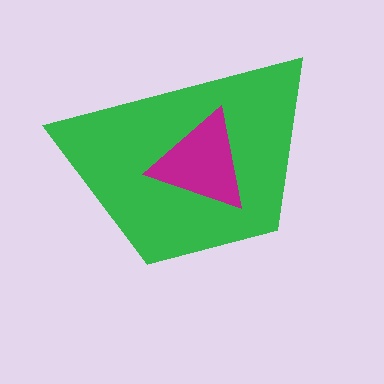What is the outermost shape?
The green trapezoid.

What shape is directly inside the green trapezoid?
The magenta triangle.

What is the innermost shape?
The magenta triangle.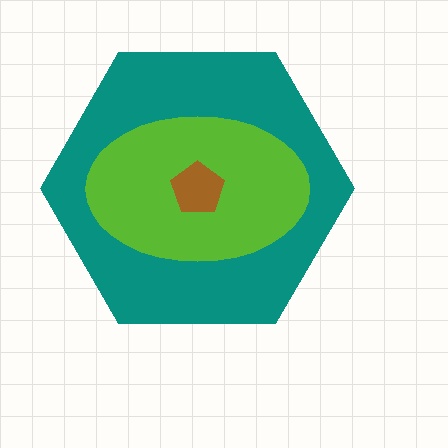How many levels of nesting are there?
3.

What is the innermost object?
The brown pentagon.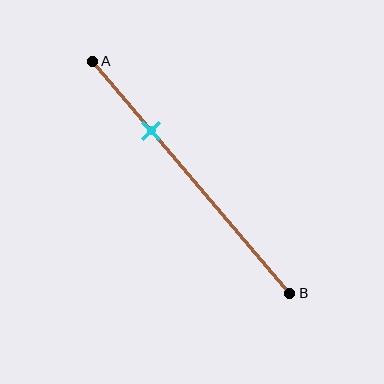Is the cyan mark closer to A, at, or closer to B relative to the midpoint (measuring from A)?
The cyan mark is closer to point A than the midpoint of segment AB.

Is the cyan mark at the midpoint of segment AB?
No, the mark is at about 30% from A, not at the 50% midpoint.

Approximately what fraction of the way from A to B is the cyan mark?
The cyan mark is approximately 30% of the way from A to B.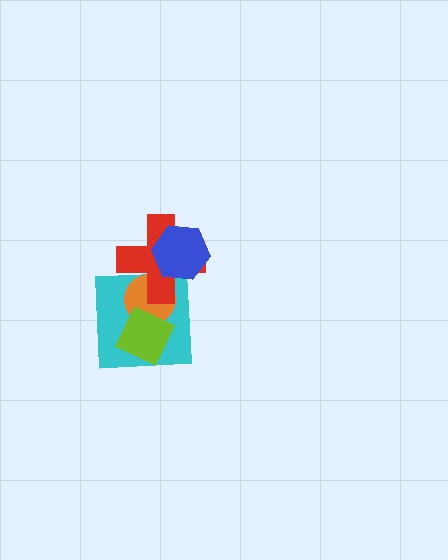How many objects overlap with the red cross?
3 objects overlap with the red cross.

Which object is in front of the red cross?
The blue hexagon is in front of the red cross.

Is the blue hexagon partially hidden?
No, no other shape covers it.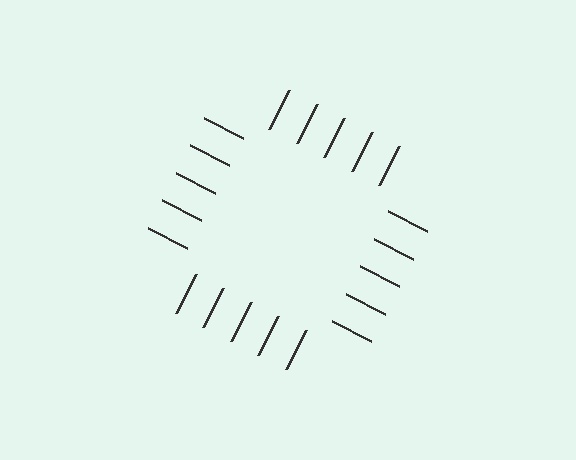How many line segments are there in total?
20 — 5 along each of the 4 edges.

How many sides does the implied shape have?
4 sides — the line-ends trace a square.